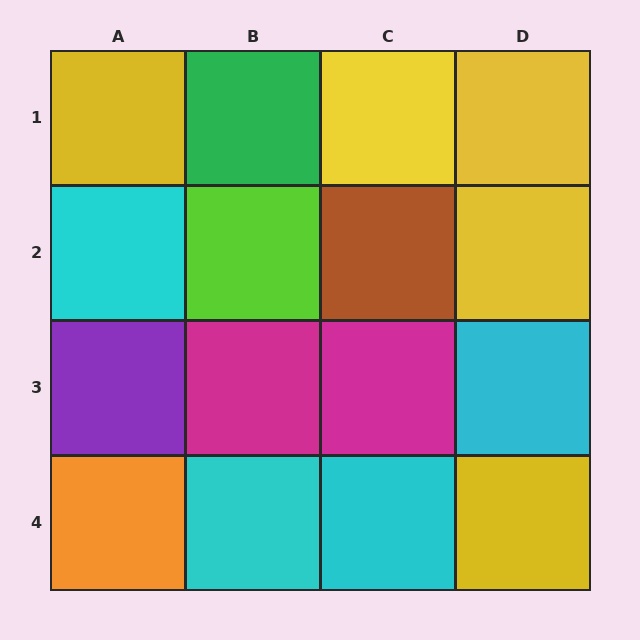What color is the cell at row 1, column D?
Yellow.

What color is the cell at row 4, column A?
Orange.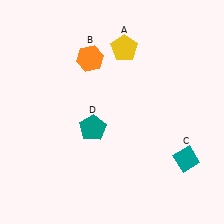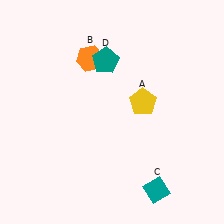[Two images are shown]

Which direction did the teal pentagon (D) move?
The teal pentagon (D) moved up.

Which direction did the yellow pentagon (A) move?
The yellow pentagon (A) moved down.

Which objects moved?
The objects that moved are: the yellow pentagon (A), the teal diamond (C), the teal pentagon (D).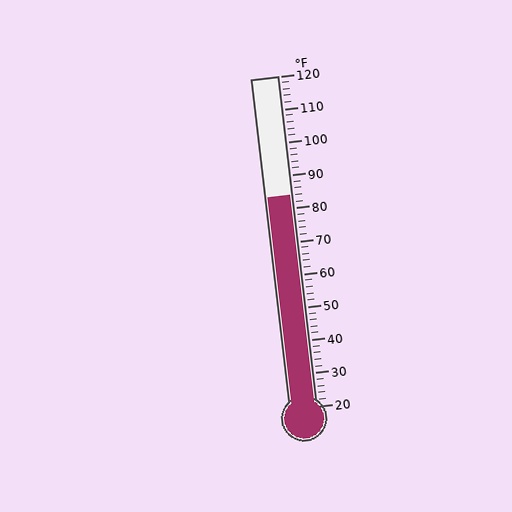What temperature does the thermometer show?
The thermometer shows approximately 84°F.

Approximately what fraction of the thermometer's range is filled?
The thermometer is filled to approximately 65% of its range.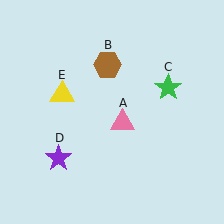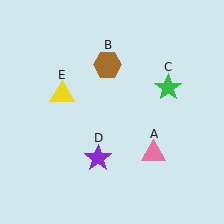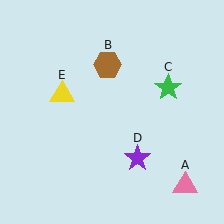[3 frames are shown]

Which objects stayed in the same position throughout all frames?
Brown hexagon (object B) and green star (object C) and yellow triangle (object E) remained stationary.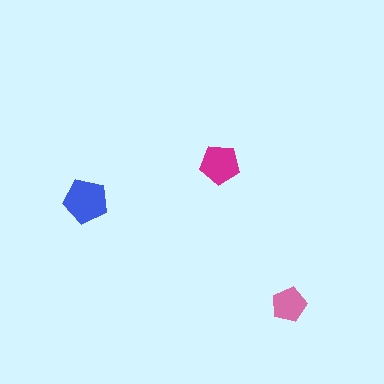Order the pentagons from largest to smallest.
the blue one, the magenta one, the pink one.